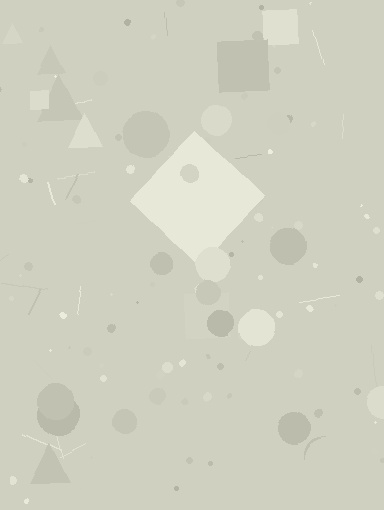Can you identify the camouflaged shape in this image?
The camouflaged shape is a diamond.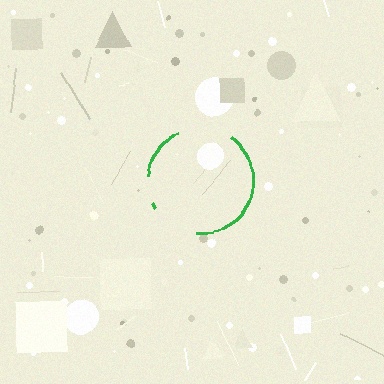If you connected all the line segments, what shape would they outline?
They would outline a circle.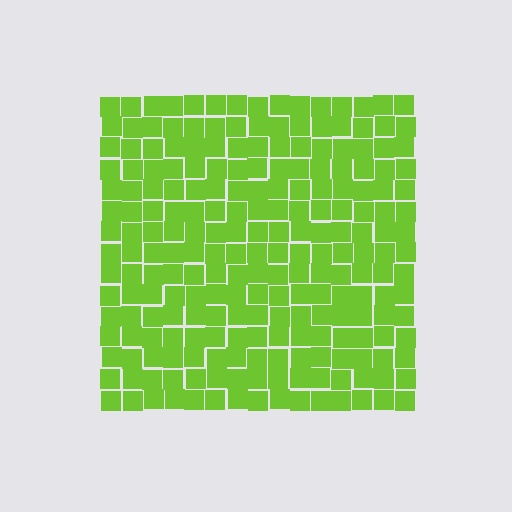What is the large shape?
The large shape is a square.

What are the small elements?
The small elements are squares.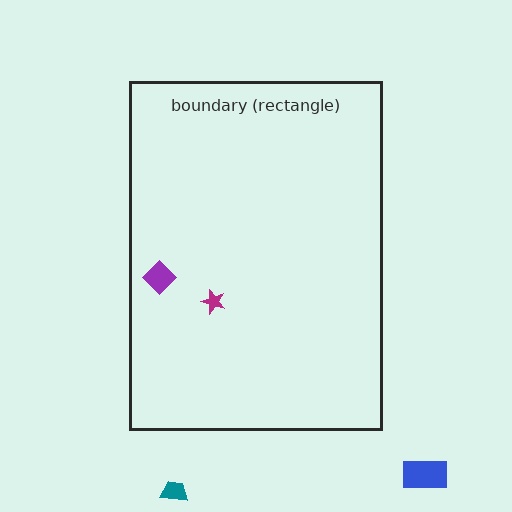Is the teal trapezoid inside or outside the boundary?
Outside.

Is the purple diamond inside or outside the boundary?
Inside.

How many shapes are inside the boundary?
2 inside, 2 outside.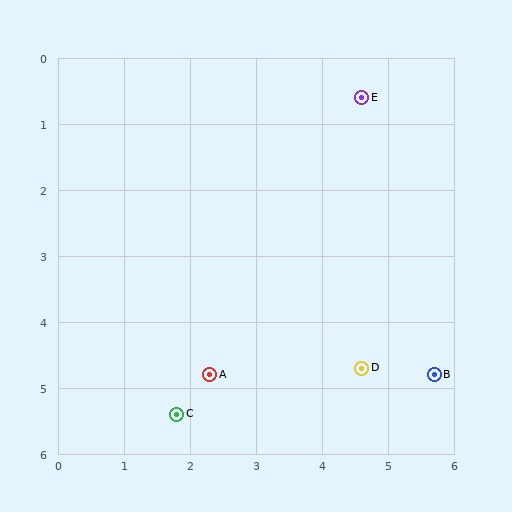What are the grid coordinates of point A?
Point A is at approximately (2.3, 4.8).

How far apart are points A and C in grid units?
Points A and C are about 0.8 grid units apart.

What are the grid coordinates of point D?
Point D is at approximately (4.6, 4.7).